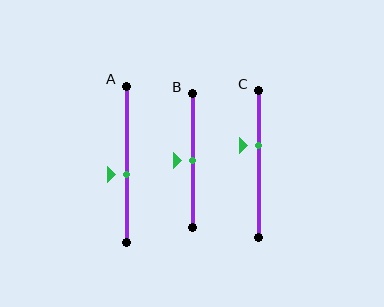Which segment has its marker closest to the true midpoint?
Segment B has its marker closest to the true midpoint.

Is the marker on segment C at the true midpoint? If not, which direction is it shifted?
No, the marker on segment C is shifted upward by about 13% of the segment length.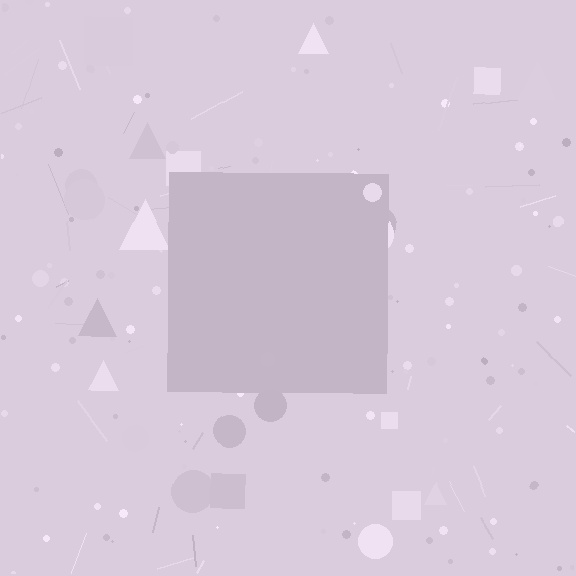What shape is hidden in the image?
A square is hidden in the image.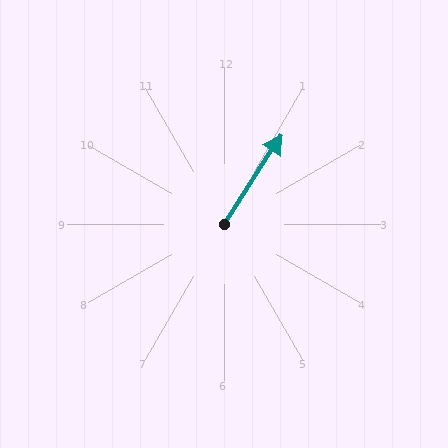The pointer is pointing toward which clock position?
Roughly 1 o'clock.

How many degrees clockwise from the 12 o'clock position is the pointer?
Approximately 33 degrees.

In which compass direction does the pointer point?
Northeast.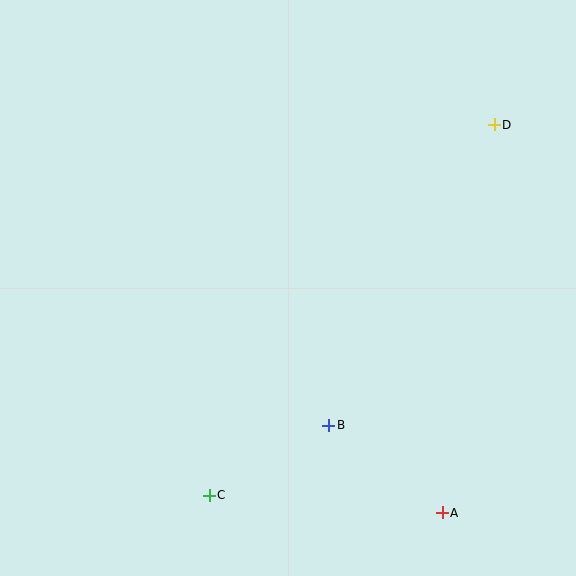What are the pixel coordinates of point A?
Point A is at (442, 513).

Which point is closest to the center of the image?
Point B at (329, 426) is closest to the center.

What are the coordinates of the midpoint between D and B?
The midpoint between D and B is at (412, 275).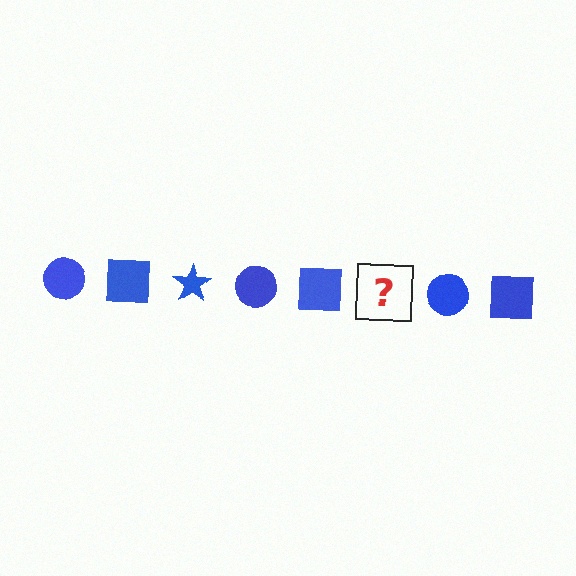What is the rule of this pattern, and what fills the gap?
The rule is that the pattern cycles through circle, square, star shapes in blue. The gap should be filled with a blue star.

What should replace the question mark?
The question mark should be replaced with a blue star.